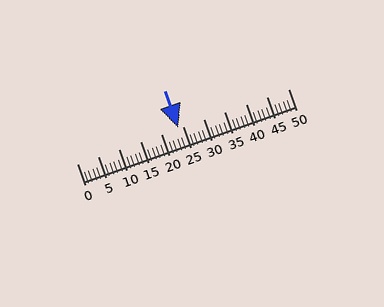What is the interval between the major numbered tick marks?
The major tick marks are spaced 5 units apart.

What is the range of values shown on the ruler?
The ruler shows values from 0 to 50.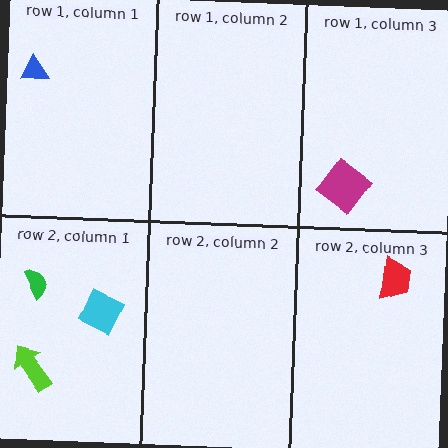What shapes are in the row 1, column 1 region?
The blue triangle.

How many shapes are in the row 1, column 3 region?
1.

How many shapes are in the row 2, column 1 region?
3.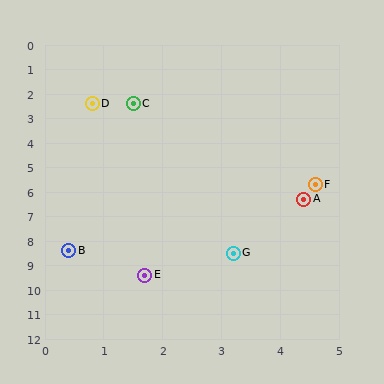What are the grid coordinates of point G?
Point G is at approximately (3.2, 8.5).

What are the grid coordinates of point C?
Point C is at approximately (1.5, 2.4).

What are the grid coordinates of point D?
Point D is at approximately (0.8, 2.4).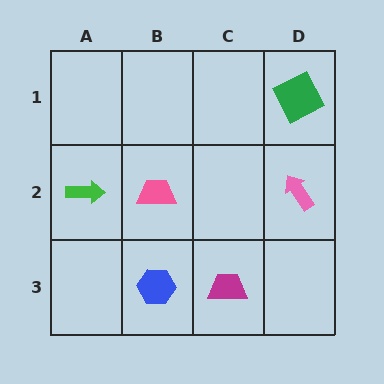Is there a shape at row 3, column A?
No, that cell is empty.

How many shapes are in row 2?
3 shapes.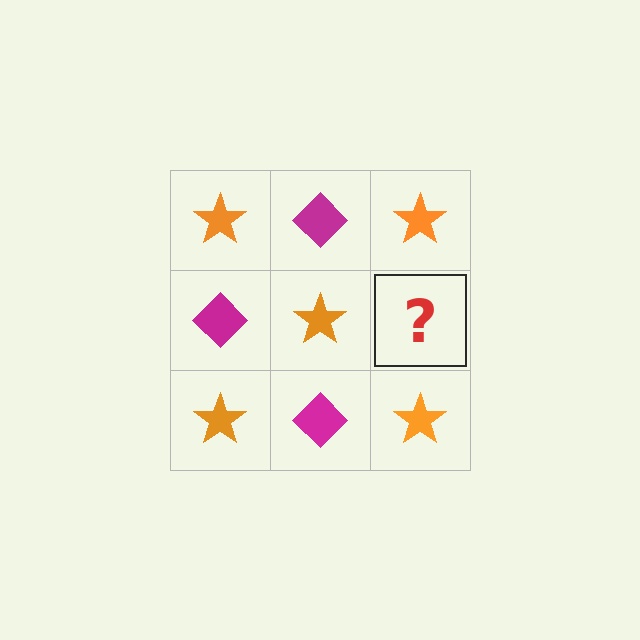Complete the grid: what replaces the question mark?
The question mark should be replaced with a magenta diamond.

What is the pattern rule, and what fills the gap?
The rule is that it alternates orange star and magenta diamond in a checkerboard pattern. The gap should be filled with a magenta diamond.